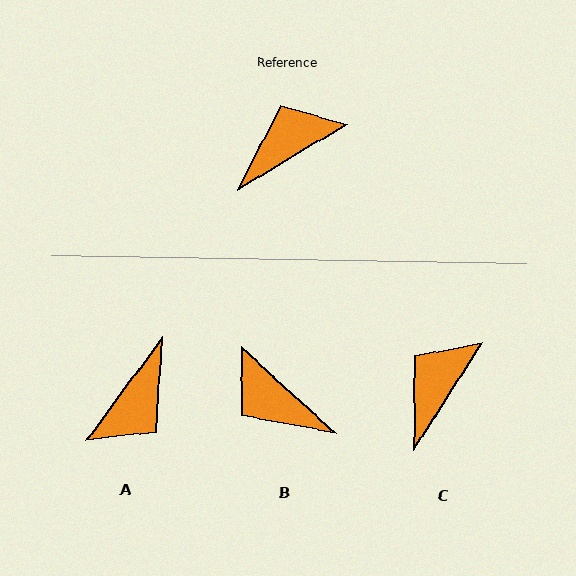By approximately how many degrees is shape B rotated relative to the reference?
Approximately 107 degrees counter-clockwise.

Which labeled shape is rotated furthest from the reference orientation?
A, about 157 degrees away.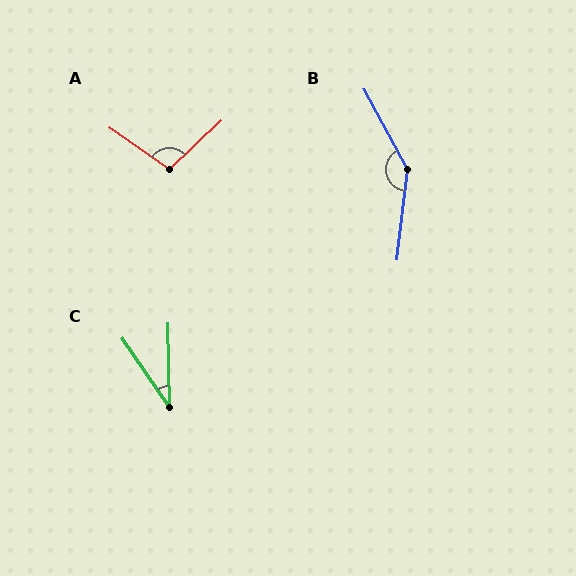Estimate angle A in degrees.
Approximately 102 degrees.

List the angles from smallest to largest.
C (33°), A (102°), B (145°).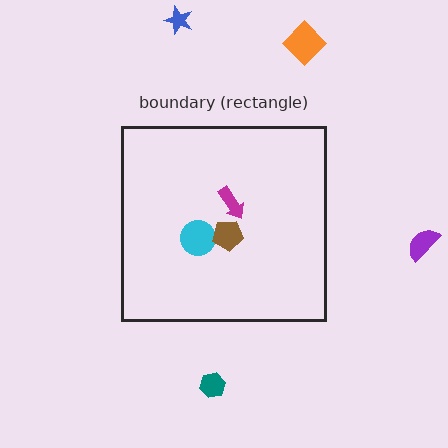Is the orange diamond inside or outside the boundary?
Outside.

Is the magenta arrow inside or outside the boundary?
Inside.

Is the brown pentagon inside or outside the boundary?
Inside.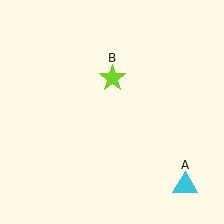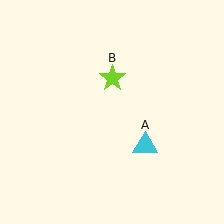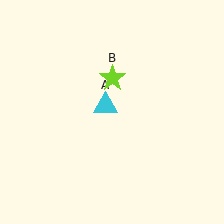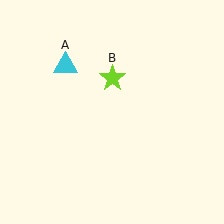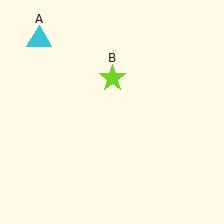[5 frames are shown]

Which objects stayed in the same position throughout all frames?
Lime star (object B) remained stationary.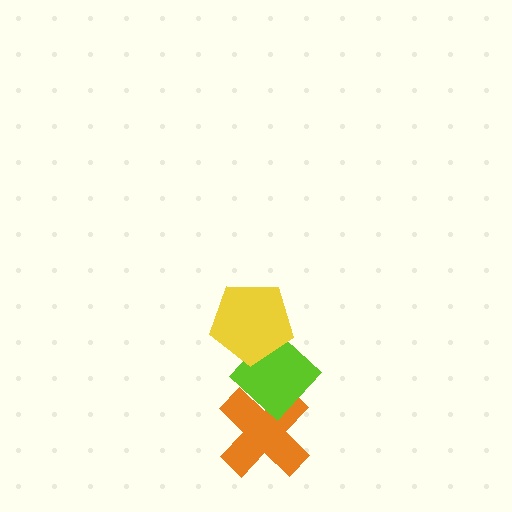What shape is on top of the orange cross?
The lime diamond is on top of the orange cross.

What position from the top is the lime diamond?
The lime diamond is 2nd from the top.